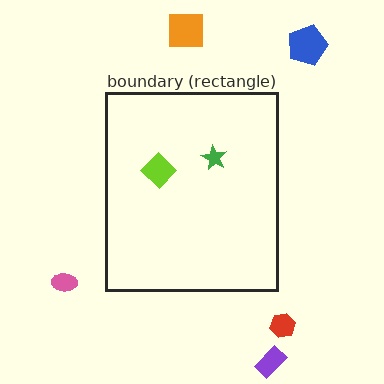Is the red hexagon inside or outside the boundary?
Outside.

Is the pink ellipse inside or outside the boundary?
Outside.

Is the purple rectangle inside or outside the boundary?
Outside.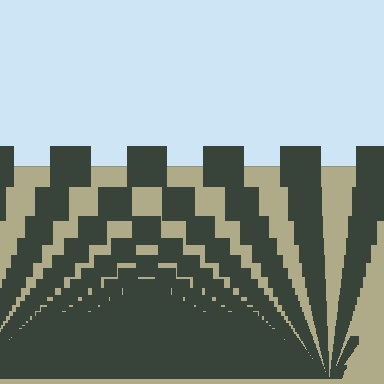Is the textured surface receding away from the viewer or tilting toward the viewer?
The surface appears to tilt toward the viewer. Texture elements get larger and sparser toward the top.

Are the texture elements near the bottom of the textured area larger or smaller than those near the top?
Smaller. The gradient is inverted — elements near the bottom are smaller and denser.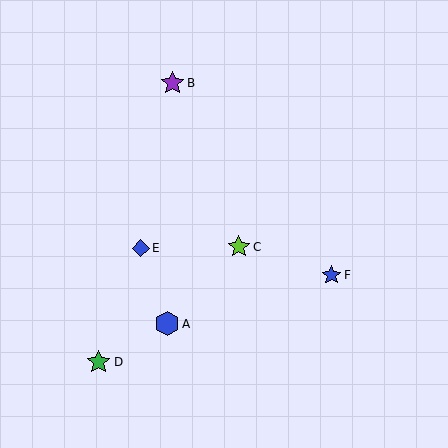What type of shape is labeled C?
Shape C is a lime star.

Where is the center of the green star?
The center of the green star is at (99, 362).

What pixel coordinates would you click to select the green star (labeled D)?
Click at (99, 362) to select the green star D.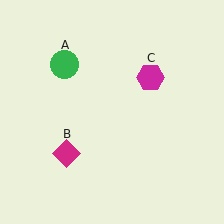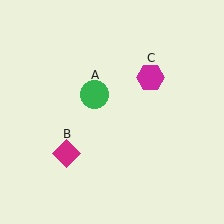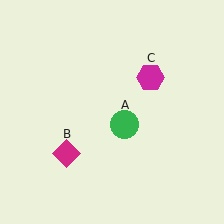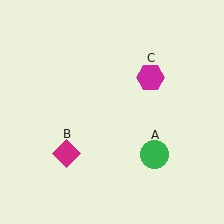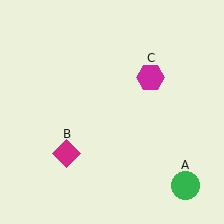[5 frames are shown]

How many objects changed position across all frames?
1 object changed position: green circle (object A).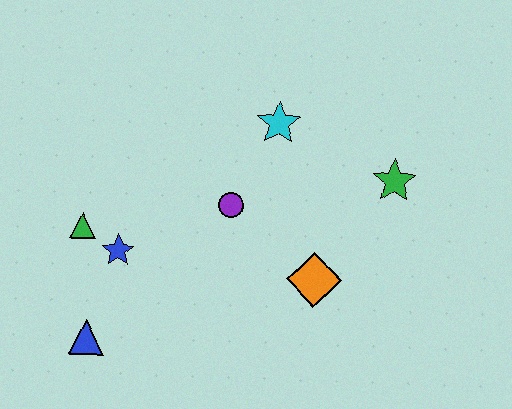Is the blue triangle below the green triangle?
Yes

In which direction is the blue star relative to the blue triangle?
The blue star is above the blue triangle.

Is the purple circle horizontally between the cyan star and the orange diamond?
No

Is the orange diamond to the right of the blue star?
Yes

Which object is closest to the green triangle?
The blue star is closest to the green triangle.